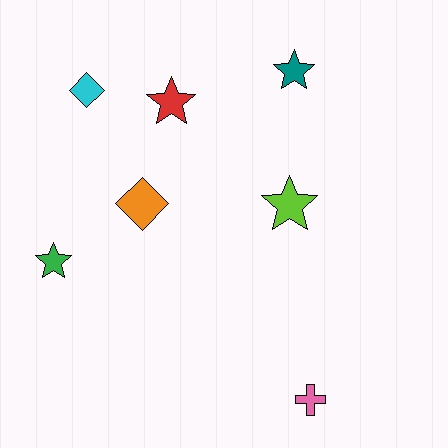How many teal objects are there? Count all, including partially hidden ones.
There is 1 teal object.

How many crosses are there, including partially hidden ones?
There is 1 cross.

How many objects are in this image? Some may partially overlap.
There are 7 objects.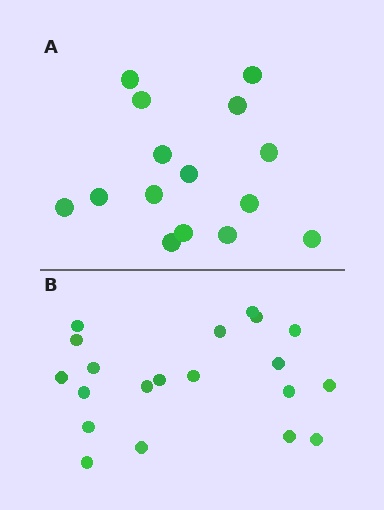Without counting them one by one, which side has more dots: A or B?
Region B (the bottom region) has more dots.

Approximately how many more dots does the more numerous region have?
Region B has about 5 more dots than region A.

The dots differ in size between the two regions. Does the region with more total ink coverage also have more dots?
No. Region A has more total ink coverage because its dots are larger, but region B actually contains more individual dots. Total area can be misleading — the number of items is what matters here.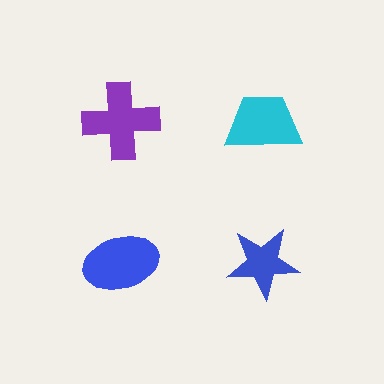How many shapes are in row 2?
2 shapes.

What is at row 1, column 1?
A purple cross.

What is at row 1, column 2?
A cyan trapezoid.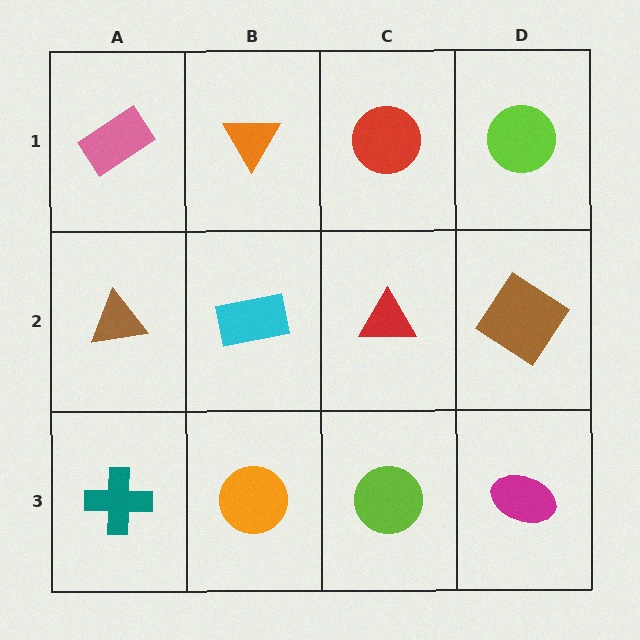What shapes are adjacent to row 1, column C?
A red triangle (row 2, column C), an orange triangle (row 1, column B), a lime circle (row 1, column D).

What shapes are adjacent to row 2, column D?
A lime circle (row 1, column D), a magenta ellipse (row 3, column D), a red triangle (row 2, column C).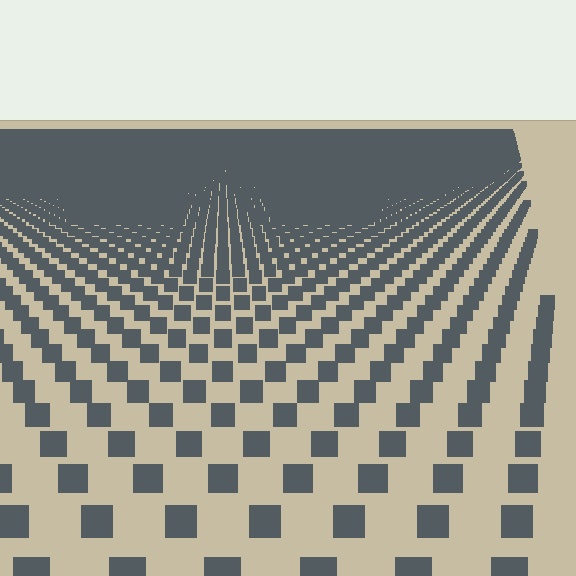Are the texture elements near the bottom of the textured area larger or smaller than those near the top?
Larger. Near the bottom, elements are closer to the viewer and appear at a bigger on-screen size.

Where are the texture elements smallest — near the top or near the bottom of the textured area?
Near the top.